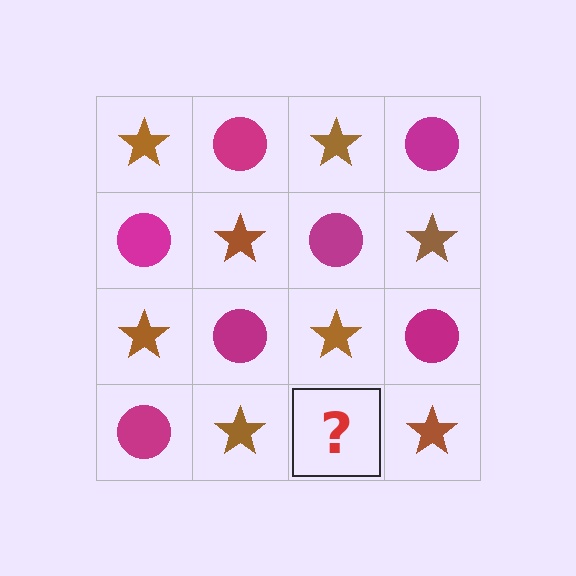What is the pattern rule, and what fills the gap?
The rule is that it alternates brown star and magenta circle in a checkerboard pattern. The gap should be filled with a magenta circle.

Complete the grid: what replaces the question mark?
The question mark should be replaced with a magenta circle.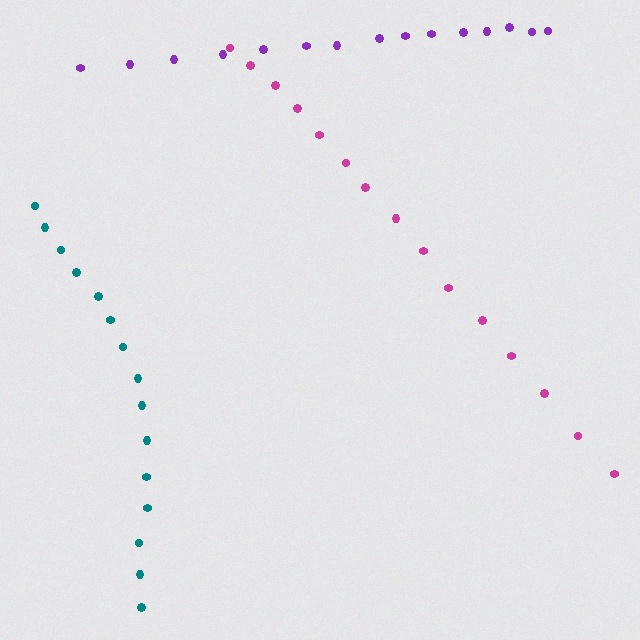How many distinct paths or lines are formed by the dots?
There are 3 distinct paths.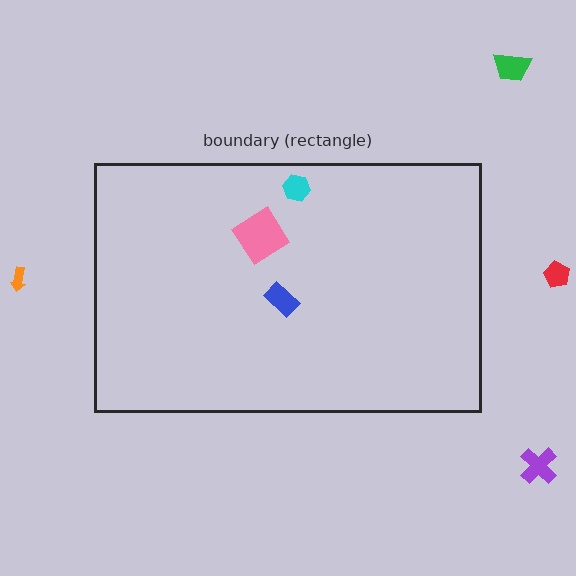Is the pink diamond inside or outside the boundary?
Inside.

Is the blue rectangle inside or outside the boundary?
Inside.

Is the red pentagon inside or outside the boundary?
Outside.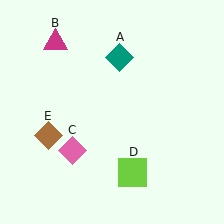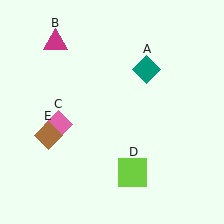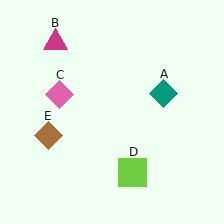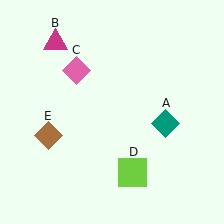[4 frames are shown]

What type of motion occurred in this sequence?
The teal diamond (object A), pink diamond (object C) rotated clockwise around the center of the scene.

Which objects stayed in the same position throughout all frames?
Magenta triangle (object B) and lime square (object D) and brown diamond (object E) remained stationary.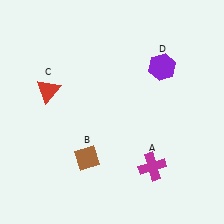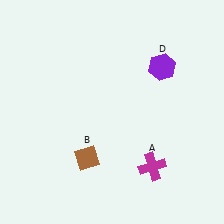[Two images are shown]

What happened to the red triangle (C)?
The red triangle (C) was removed in Image 2. It was in the top-left area of Image 1.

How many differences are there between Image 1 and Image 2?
There is 1 difference between the two images.